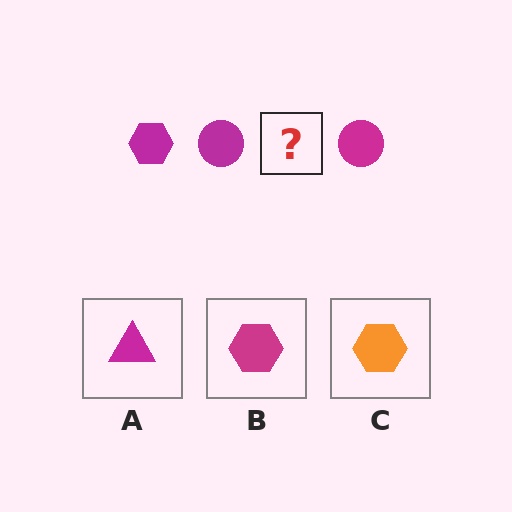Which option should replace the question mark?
Option B.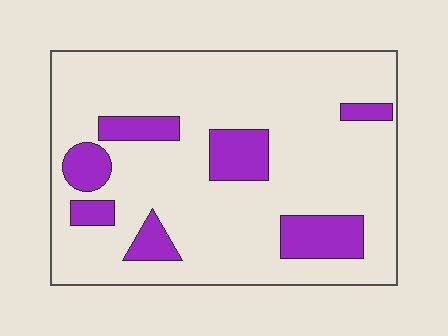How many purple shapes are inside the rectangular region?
7.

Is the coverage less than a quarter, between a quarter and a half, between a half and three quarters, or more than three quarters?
Less than a quarter.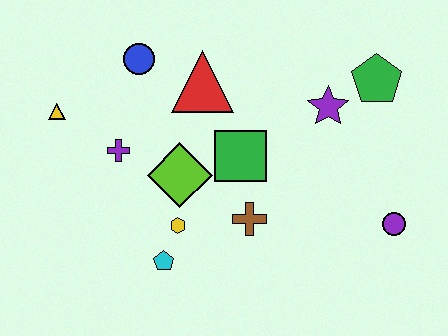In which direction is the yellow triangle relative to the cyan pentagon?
The yellow triangle is above the cyan pentagon.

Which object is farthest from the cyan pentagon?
The green pentagon is farthest from the cyan pentagon.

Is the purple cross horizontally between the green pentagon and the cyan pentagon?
No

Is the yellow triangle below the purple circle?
No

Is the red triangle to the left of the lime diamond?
No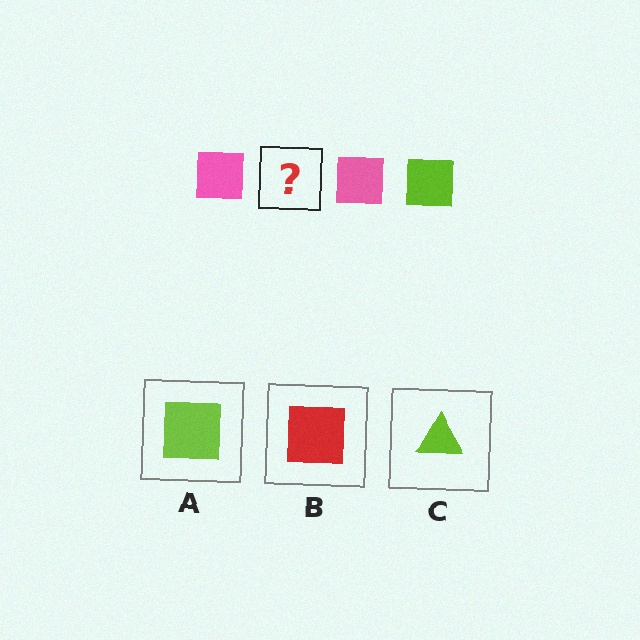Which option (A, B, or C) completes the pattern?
A.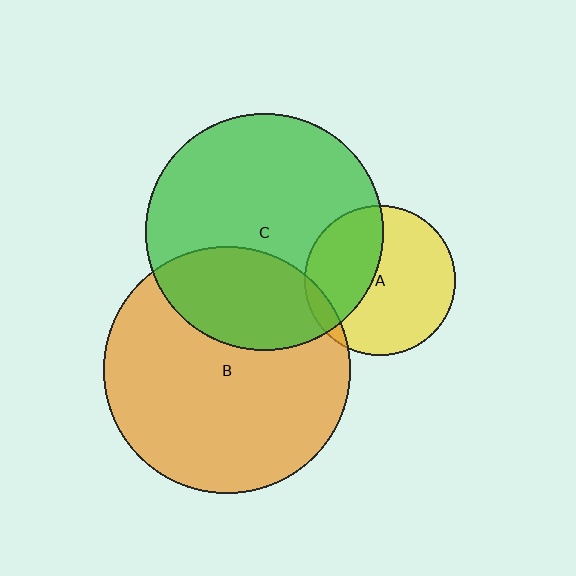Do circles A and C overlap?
Yes.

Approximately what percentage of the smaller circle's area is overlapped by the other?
Approximately 40%.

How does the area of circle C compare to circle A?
Approximately 2.5 times.